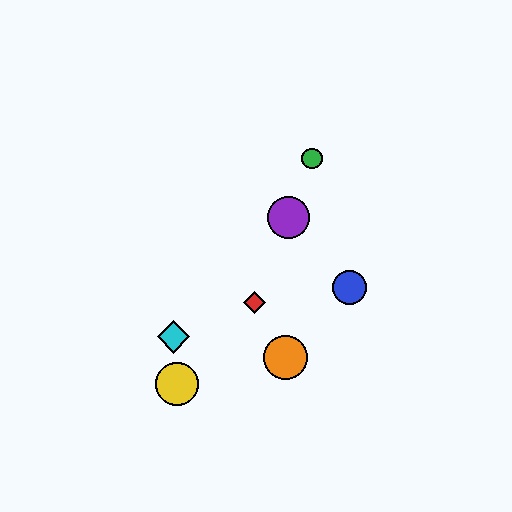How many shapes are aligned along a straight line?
3 shapes (the red diamond, the green circle, the purple circle) are aligned along a straight line.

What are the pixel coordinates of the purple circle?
The purple circle is at (288, 217).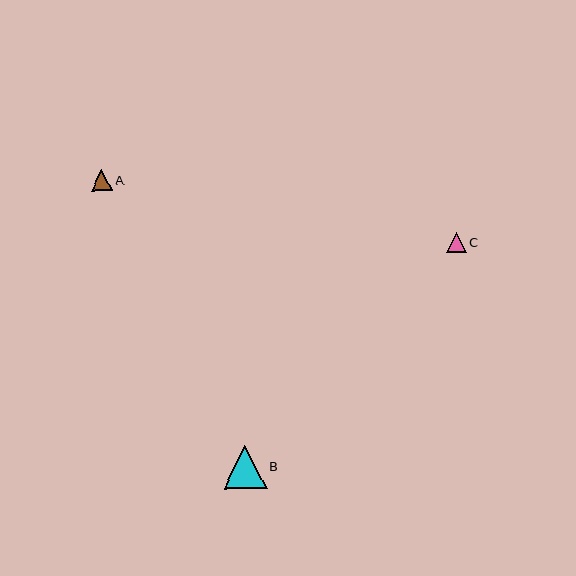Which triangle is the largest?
Triangle B is the largest with a size of approximately 43 pixels.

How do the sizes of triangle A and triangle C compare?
Triangle A and triangle C are approximately the same size.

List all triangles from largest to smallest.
From largest to smallest: B, A, C.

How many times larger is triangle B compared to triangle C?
Triangle B is approximately 2.2 times the size of triangle C.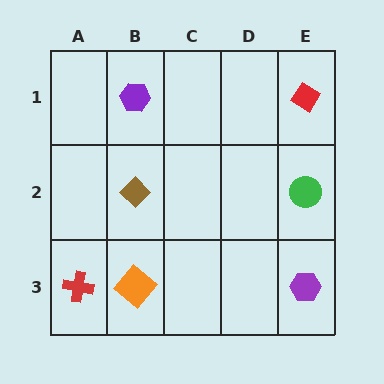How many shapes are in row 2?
2 shapes.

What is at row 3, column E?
A purple hexagon.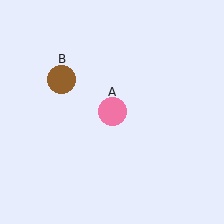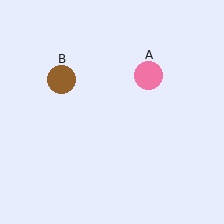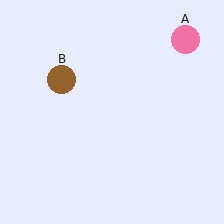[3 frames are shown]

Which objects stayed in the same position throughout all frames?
Brown circle (object B) remained stationary.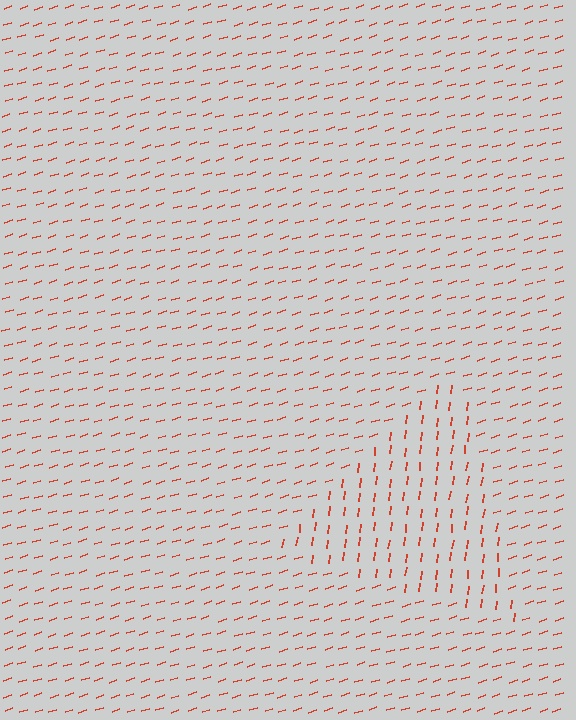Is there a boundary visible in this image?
Yes, there is a texture boundary formed by a change in line orientation.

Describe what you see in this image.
The image is filled with small red line segments. A triangle region in the image has lines oriented differently from the surrounding lines, creating a visible texture boundary.